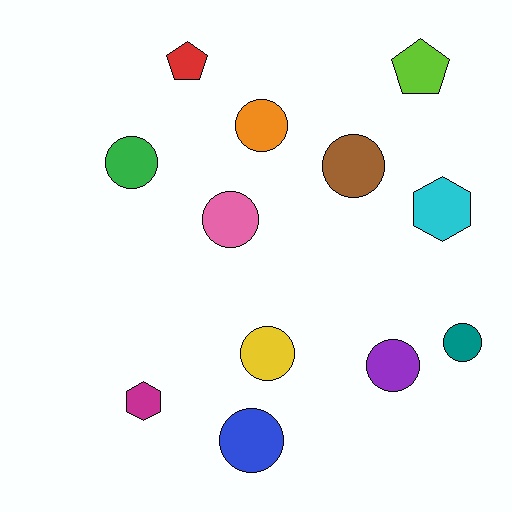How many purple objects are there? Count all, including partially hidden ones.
There is 1 purple object.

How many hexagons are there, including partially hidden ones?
There are 2 hexagons.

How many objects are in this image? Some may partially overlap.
There are 12 objects.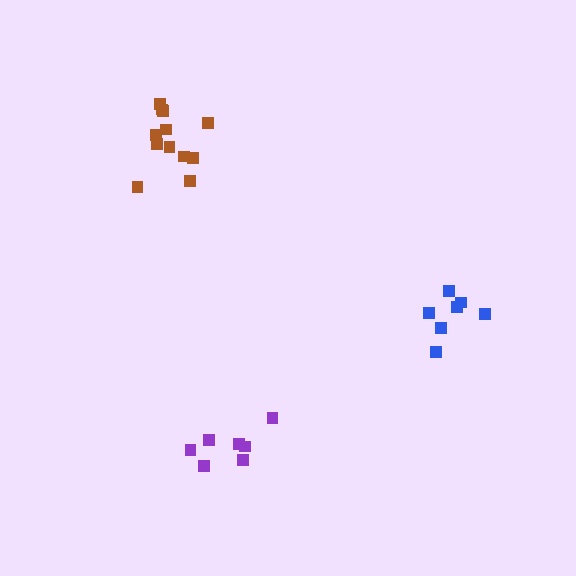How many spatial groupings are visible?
There are 3 spatial groupings.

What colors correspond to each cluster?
The clusters are colored: purple, blue, brown.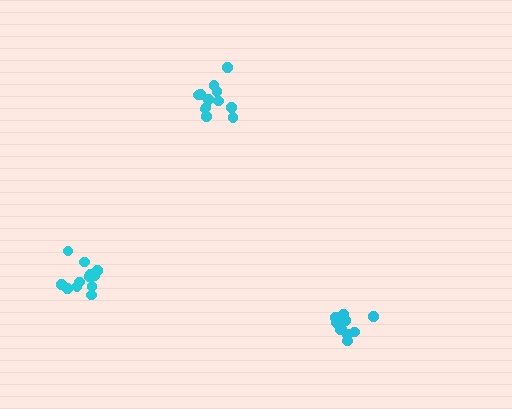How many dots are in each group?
Group 1: 10 dots, Group 2: 12 dots, Group 3: 12 dots (34 total).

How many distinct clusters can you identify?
There are 3 distinct clusters.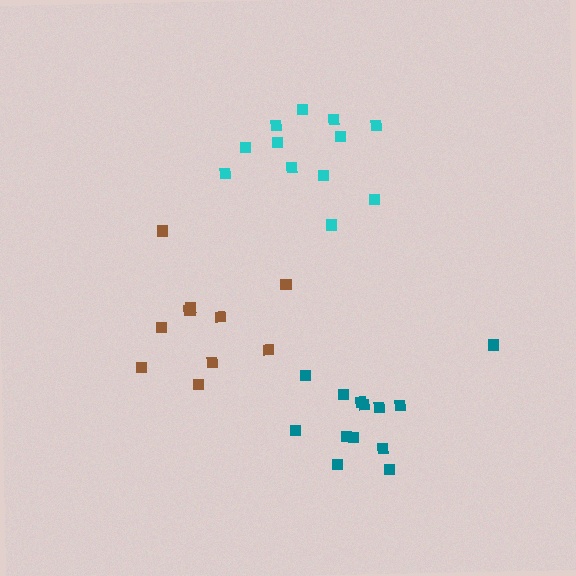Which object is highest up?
The cyan cluster is topmost.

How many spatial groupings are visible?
There are 3 spatial groupings.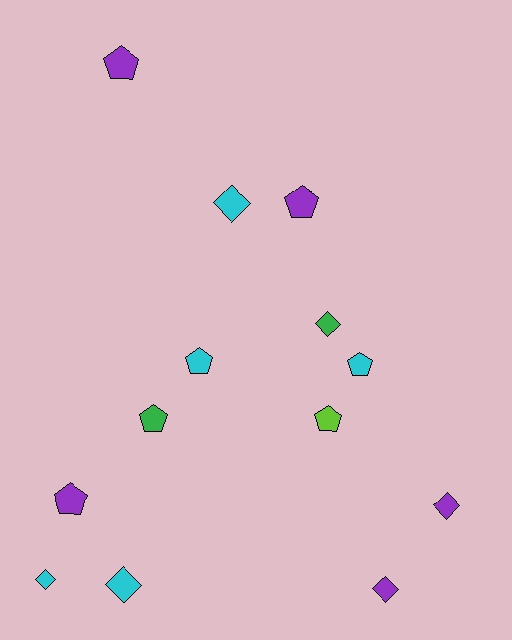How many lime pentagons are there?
There is 1 lime pentagon.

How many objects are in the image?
There are 13 objects.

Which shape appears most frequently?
Pentagon, with 7 objects.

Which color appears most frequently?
Purple, with 5 objects.